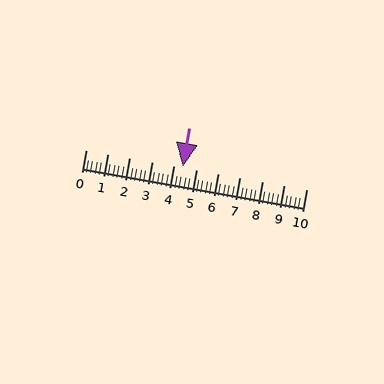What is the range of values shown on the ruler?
The ruler shows values from 0 to 10.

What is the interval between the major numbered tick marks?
The major tick marks are spaced 1 units apart.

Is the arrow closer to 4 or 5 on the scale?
The arrow is closer to 4.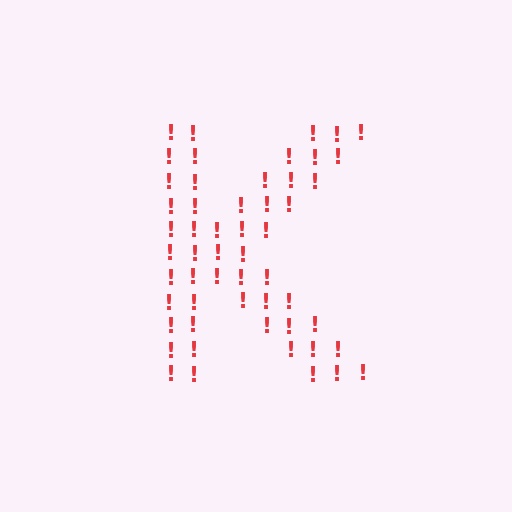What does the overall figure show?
The overall figure shows the letter K.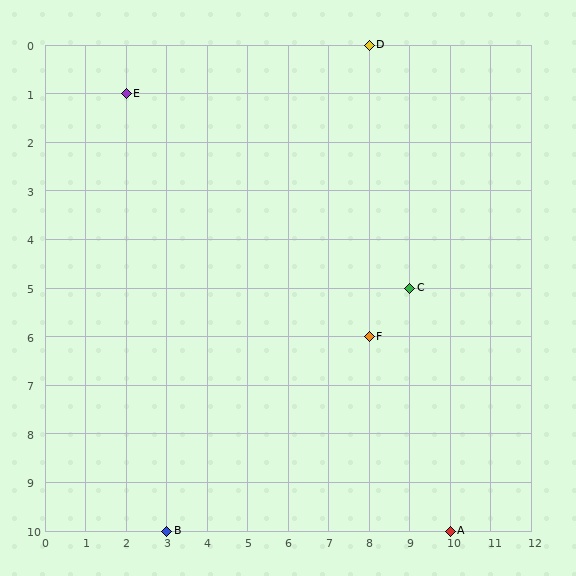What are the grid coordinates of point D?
Point D is at grid coordinates (8, 0).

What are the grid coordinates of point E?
Point E is at grid coordinates (2, 1).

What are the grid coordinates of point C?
Point C is at grid coordinates (9, 5).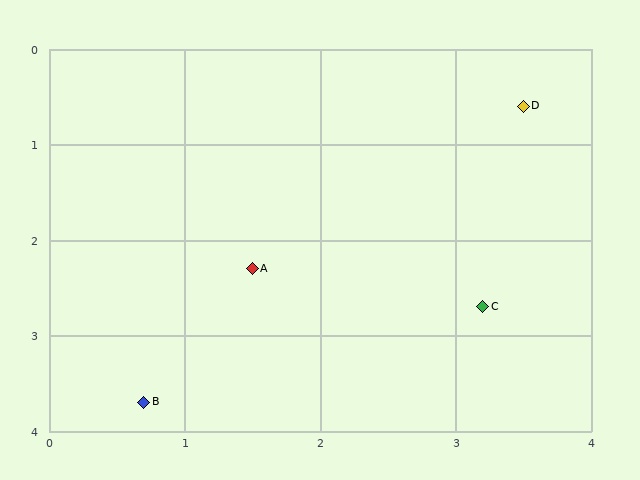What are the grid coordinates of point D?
Point D is at approximately (3.5, 0.6).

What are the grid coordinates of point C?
Point C is at approximately (3.2, 2.7).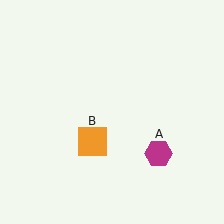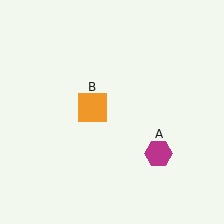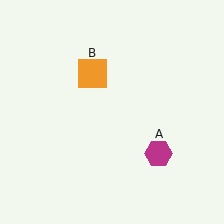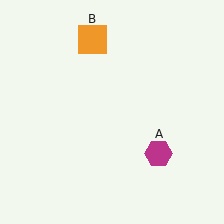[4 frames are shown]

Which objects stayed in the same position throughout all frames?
Magenta hexagon (object A) remained stationary.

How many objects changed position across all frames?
1 object changed position: orange square (object B).